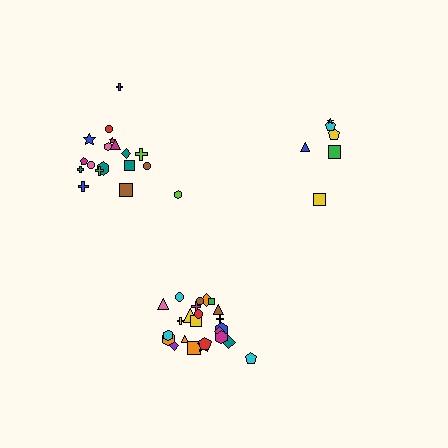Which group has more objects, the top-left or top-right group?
The top-left group.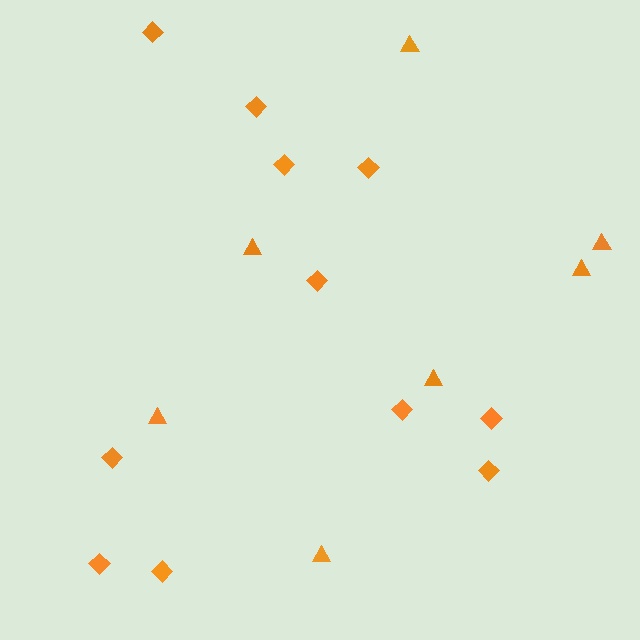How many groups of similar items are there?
There are 2 groups: one group of diamonds (11) and one group of triangles (7).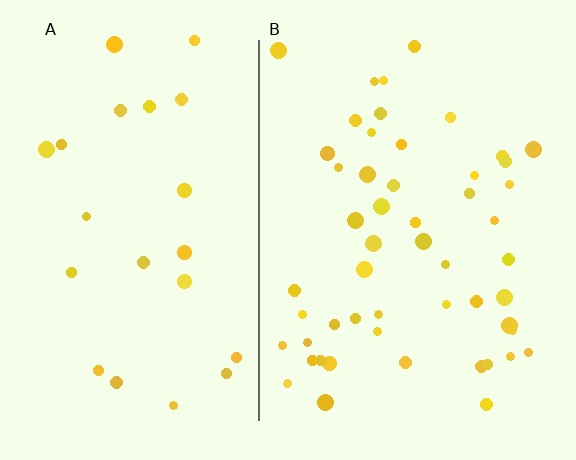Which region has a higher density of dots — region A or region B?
B (the right).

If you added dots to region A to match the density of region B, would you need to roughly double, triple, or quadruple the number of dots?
Approximately double.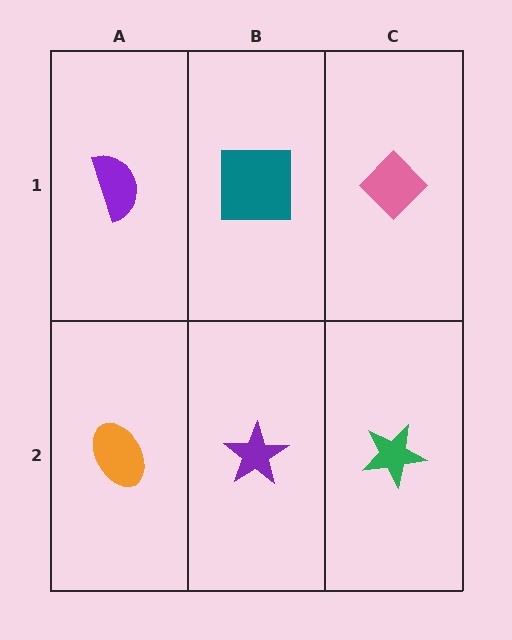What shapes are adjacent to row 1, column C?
A green star (row 2, column C), a teal square (row 1, column B).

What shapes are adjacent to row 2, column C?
A pink diamond (row 1, column C), a purple star (row 2, column B).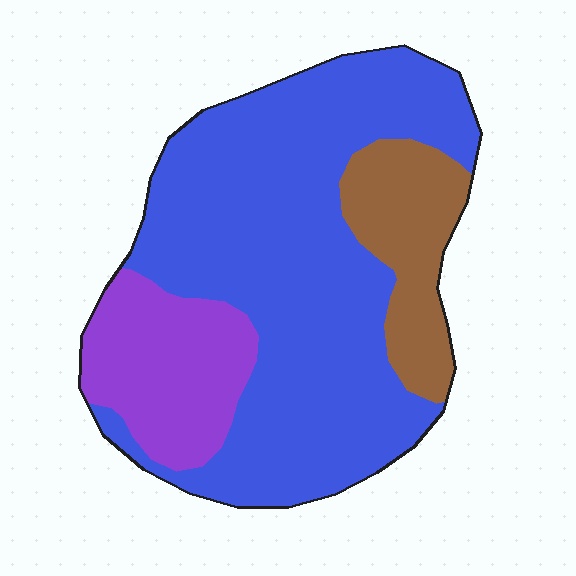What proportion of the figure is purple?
Purple takes up about one sixth (1/6) of the figure.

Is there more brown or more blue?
Blue.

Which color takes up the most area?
Blue, at roughly 65%.